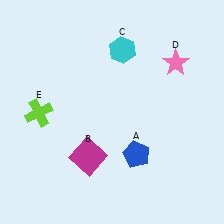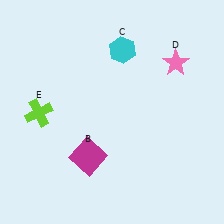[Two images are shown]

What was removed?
The blue pentagon (A) was removed in Image 2.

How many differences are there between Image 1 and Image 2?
There is 1 difference between the two images.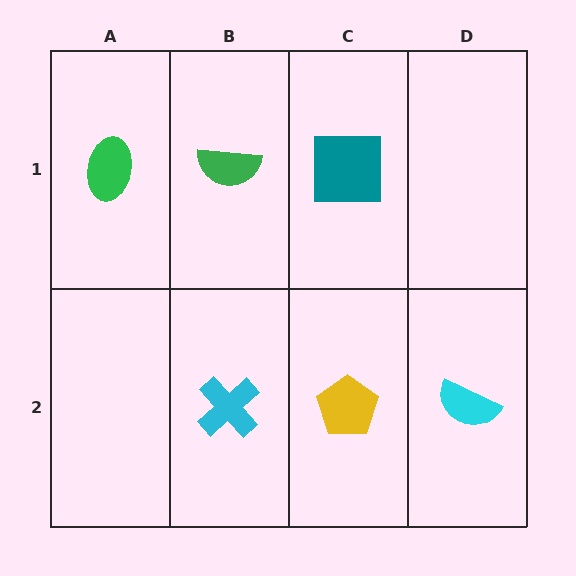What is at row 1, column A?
A green ellipse.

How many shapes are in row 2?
3 shapes.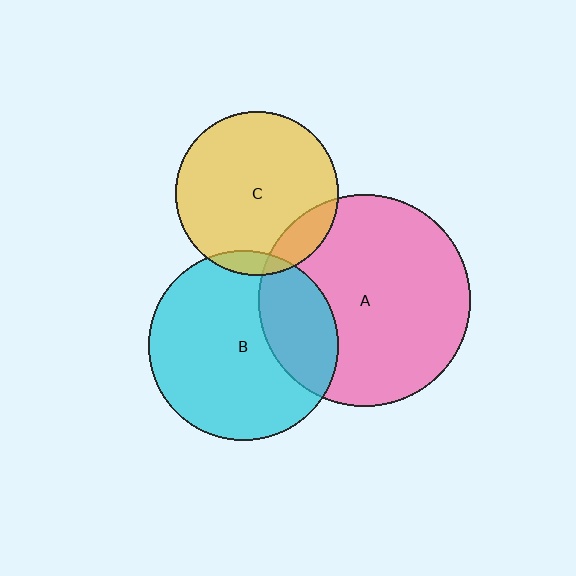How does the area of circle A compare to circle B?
Approximately 1.2 times.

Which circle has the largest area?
Circle A (pink).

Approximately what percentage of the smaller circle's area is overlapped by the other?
Approximately 25%.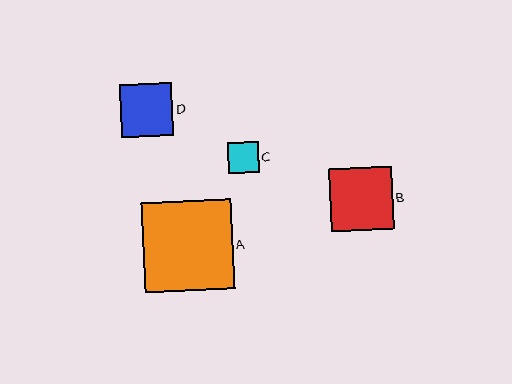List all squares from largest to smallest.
From largest to smallest: A, B, D, C.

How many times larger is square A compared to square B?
Square A is approximately 1.4 times the size of square B.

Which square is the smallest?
Square C is the smallest with a size of approximately 31 pixels.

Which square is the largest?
Square A is the largest with a size of approximately 90 pixels.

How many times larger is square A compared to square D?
Square A is approximately 1.7 times the size of square D.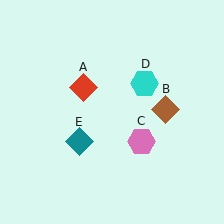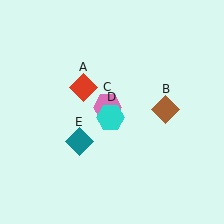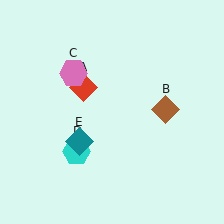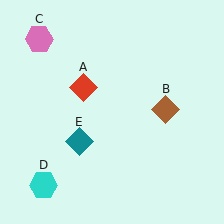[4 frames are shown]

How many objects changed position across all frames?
2 objects changed position: pink hexagon (object C), cyan hexagon (object D).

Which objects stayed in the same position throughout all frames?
Red diamond (object A) and brown diamond (object B) and teal diamond (object E) remained stationary.